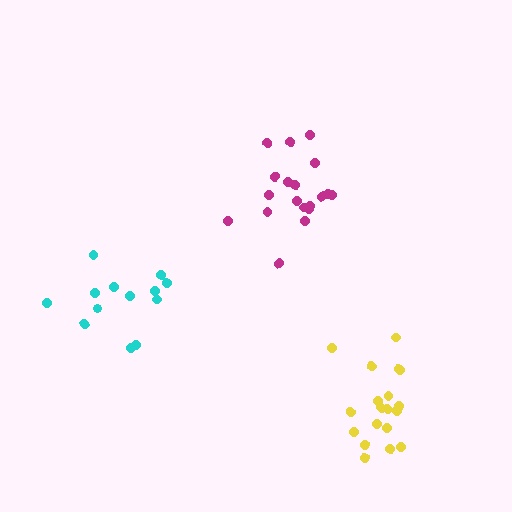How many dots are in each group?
Group 1: 13 dots, Group 2: 19 dots, Group 3: 19 dots (51 total).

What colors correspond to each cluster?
The clusters are colored: cyan, magenta, yellow.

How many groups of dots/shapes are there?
There are 3 groups.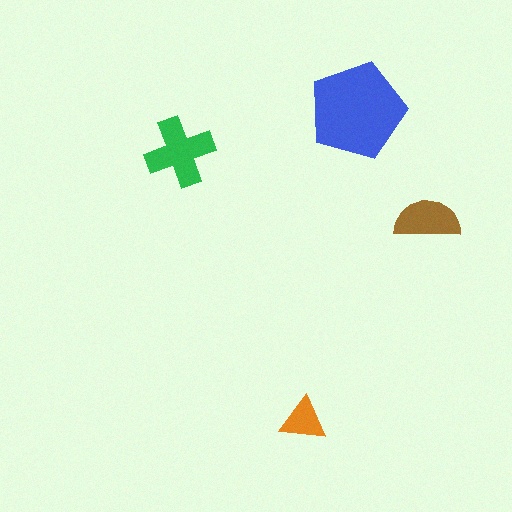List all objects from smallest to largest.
The orange triangle, the brown semicircle, the green cross, the blue pentagon.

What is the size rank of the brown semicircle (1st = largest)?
3rd.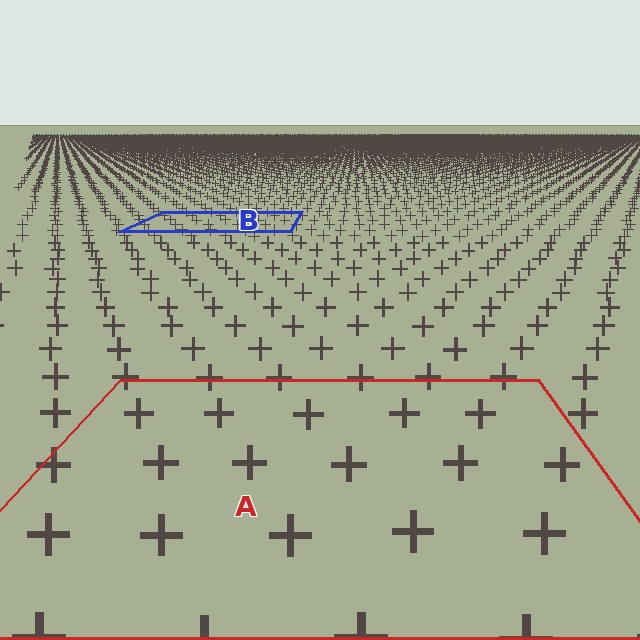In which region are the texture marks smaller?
The texture marks are smaller in region B, because it is farther away.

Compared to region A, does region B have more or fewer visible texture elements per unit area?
Region B has more texture elements per unit area — they are packed more densely because it is farther away.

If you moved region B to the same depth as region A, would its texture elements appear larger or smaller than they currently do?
They would appear larger. At a closer depth, the same texture elements are projected at a bigger on-screen size.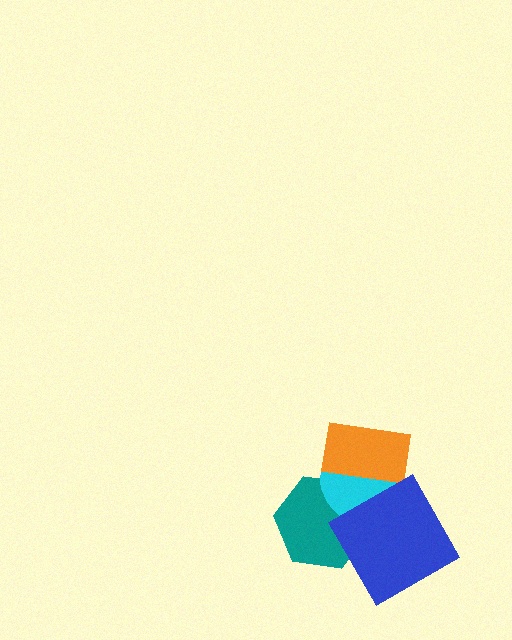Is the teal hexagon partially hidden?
Yes, it is partially covered by another shape.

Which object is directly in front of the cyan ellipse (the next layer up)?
The orange rectangle is directly in front of the cyan ellipse.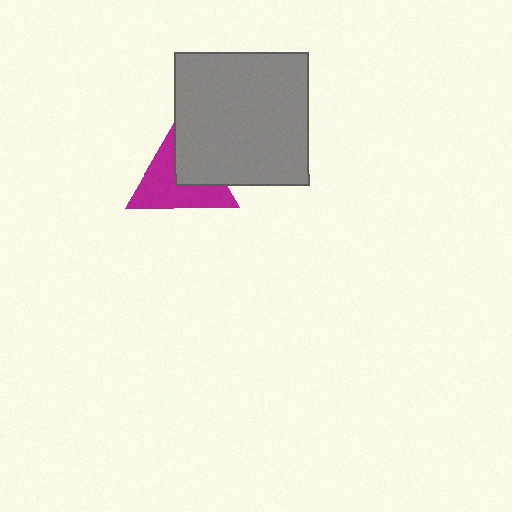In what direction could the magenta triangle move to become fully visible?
The magenta triangle could move toward the lower-left. That would shift it out from behind the gray square entirely.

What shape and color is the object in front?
The object in front is a gray square.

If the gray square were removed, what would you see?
You would see the complete magenta triangle.